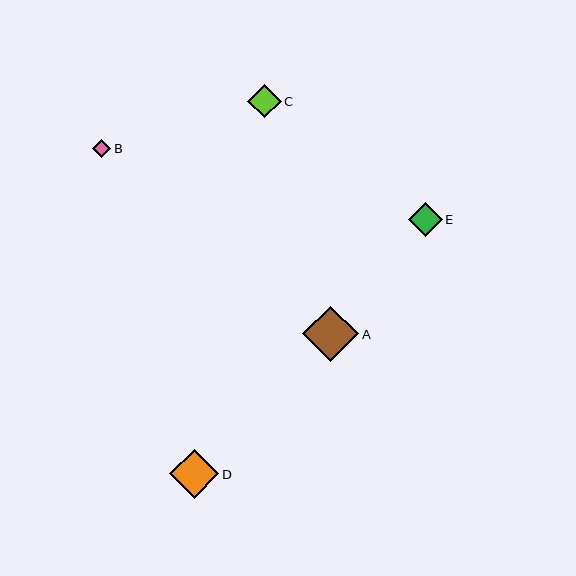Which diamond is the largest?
Diamond A is the largest with a size of approximately 56 pixels.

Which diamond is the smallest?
Diamond B is the smallest with a size of approximately 18 pixels.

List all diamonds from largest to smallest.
From largest to smallest: A, D, E, C, B.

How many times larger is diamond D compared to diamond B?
Diamond D is approximately 2.7 times the size of diamond B.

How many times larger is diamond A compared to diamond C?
Diamond A is approximately 1.6 times the size of diamond C.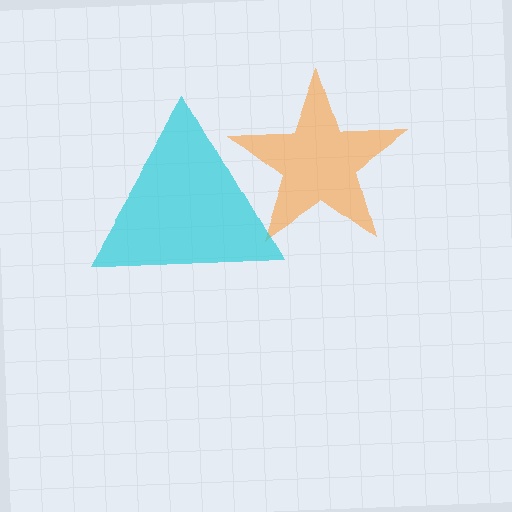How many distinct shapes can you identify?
There are 2 distinct shapes: an orange star, a cyan triangle.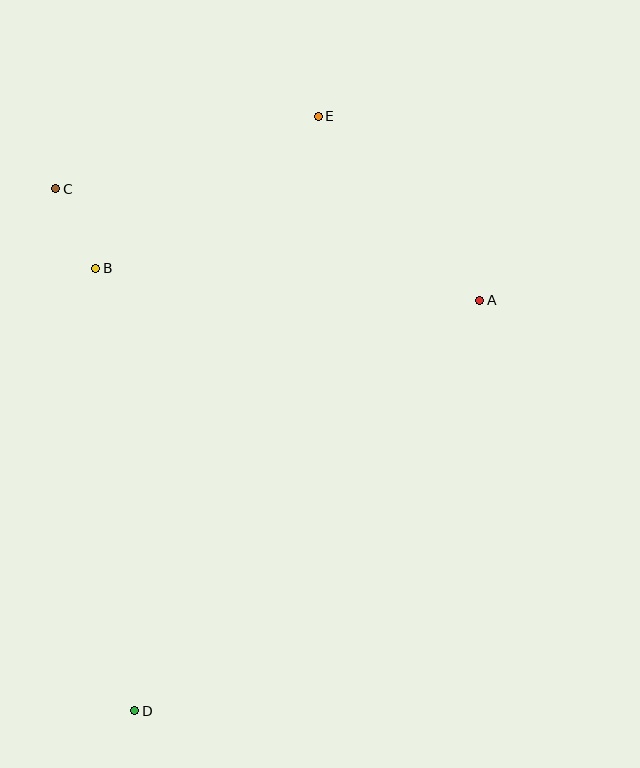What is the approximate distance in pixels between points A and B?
The distance between A and B is approximately 386 pixels.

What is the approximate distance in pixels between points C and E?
The distance between C and E is approximately 273 pixels.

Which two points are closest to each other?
Points B and C are closest to each other.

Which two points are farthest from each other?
Points D and E are farthest from each other.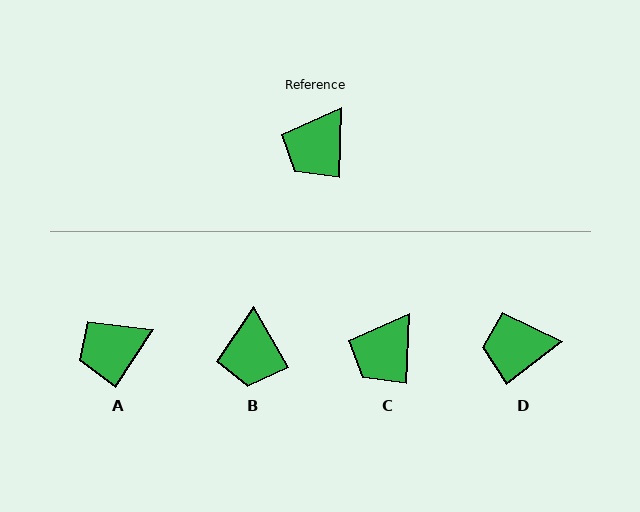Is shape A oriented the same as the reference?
No, it is off by about 31 degrees.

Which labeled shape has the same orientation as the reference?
C.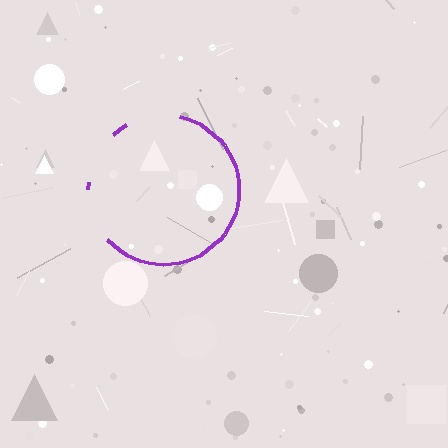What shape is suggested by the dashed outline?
The dashed outline suggests a circle.